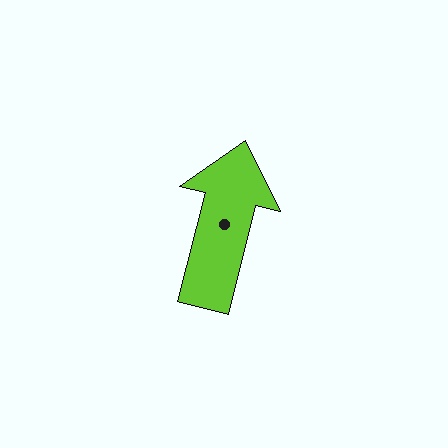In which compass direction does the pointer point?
North.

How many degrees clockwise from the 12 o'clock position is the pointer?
Approximately 14 degrees.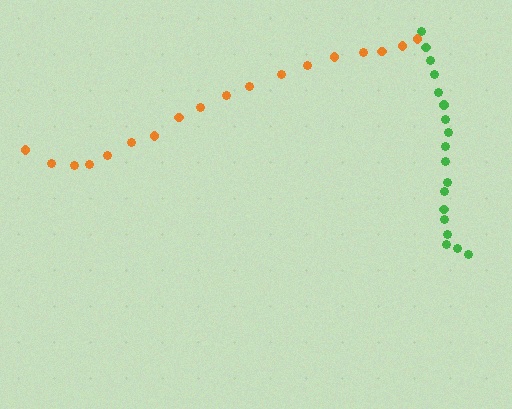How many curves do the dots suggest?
There are 2 distinct paths.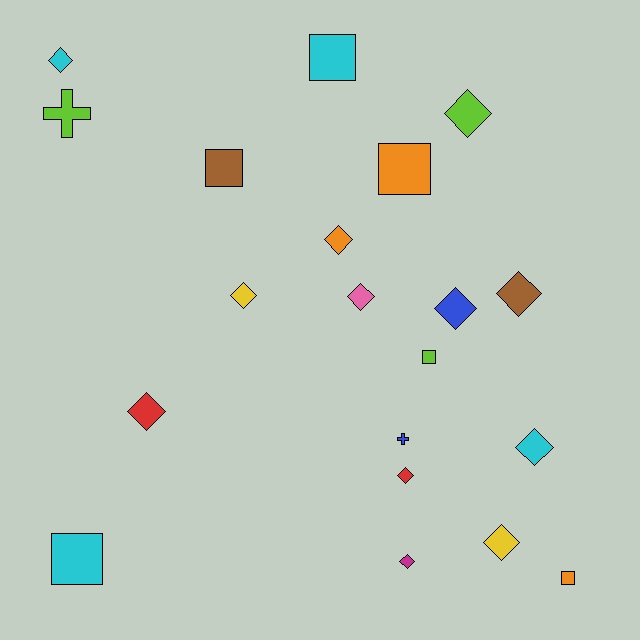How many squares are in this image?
There are 6 squares.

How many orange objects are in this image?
There are 3 orange objects.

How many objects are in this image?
There are 20 objects.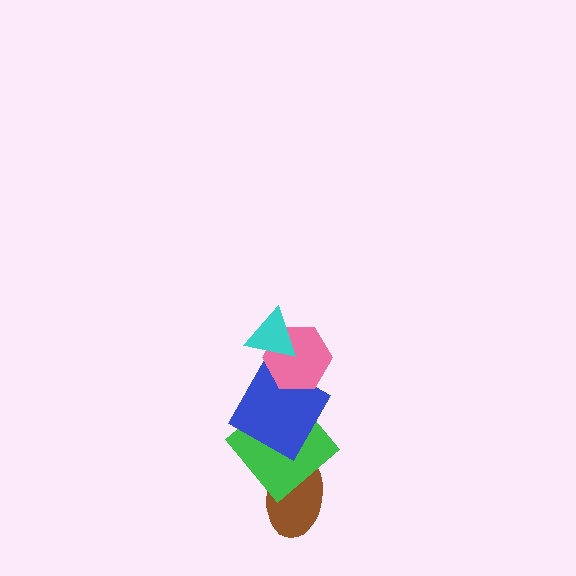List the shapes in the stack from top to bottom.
From top to bottom: the cyan triangle, the pink hexagon, the blue square, the green diamond, the brown ellipse.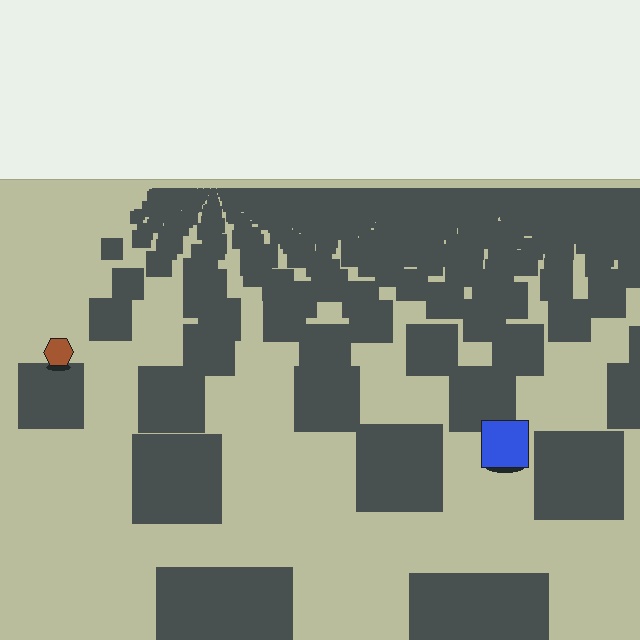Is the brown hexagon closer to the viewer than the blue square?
No. The blue square is closer — you can tell from the texture gradient: the ground texture is coarser near it.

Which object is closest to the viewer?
The blue square is closest. The texture marks near it are larger and more spread out.